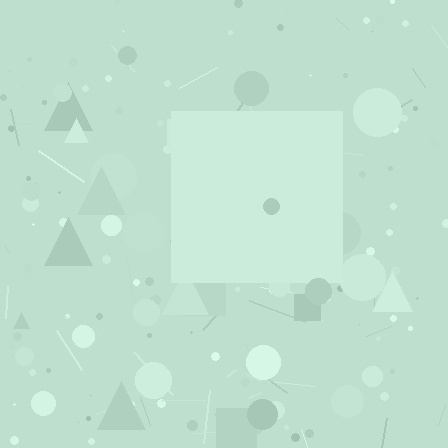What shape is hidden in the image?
A square is hidden in the image.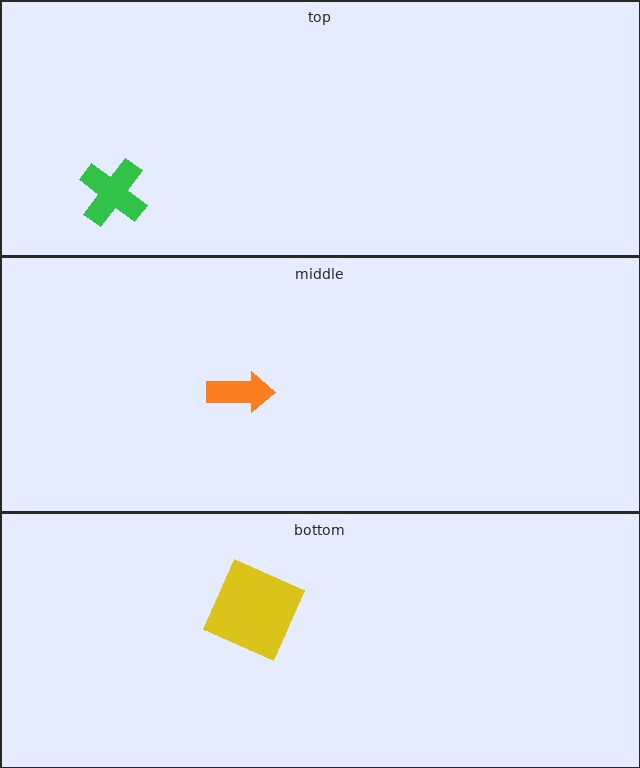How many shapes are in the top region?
1.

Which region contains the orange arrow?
The middle region.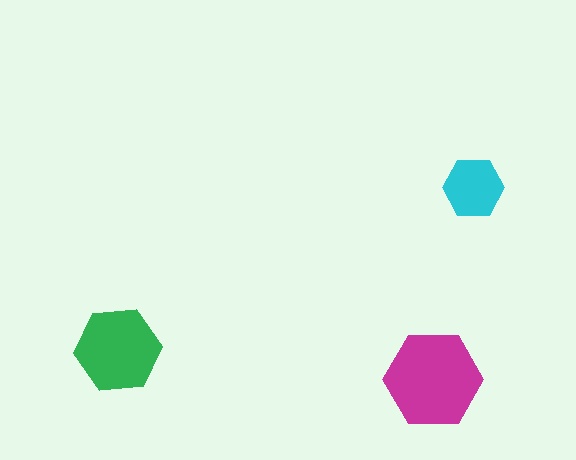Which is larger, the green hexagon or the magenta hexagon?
The magenta one.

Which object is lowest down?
The magenta hexagon is bottommost.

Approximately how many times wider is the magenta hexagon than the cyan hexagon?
About 1.5 times wider.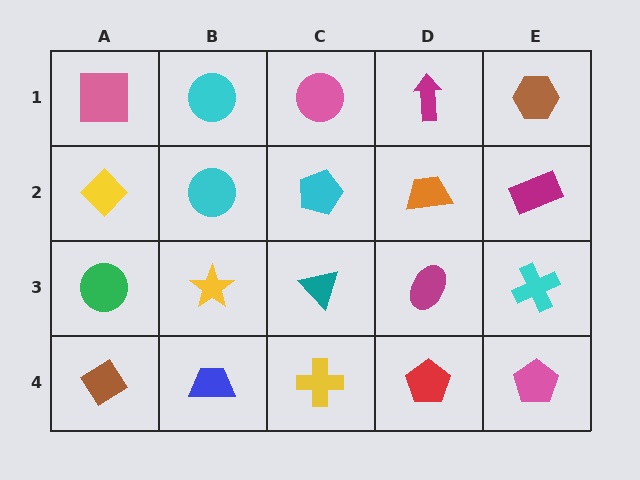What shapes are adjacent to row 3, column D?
An orange trapezoid (row 2, column D), a red pentagon (row 4, column D), a teal triangle (row 3, column C), a cyan cross (row 3, column E).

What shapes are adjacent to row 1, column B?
A cyan circle (row 2, column B), a pink square (row 1, column A), a pink circle (row 1, column C).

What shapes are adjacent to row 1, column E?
A magenta rectangle (row 2, column E), a magenta arrow (row 1, column D).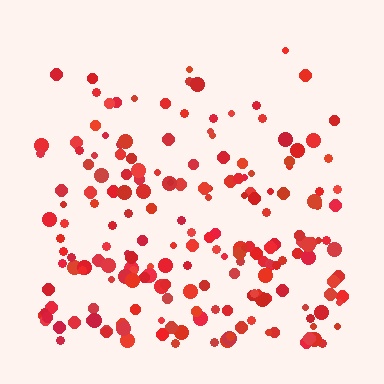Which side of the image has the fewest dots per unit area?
The top.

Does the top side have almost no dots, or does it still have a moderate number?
Still a moderate number, just noticeably fewer than the bottom.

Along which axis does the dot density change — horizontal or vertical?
Vertical.